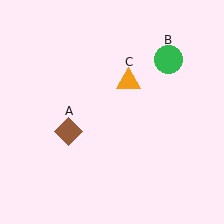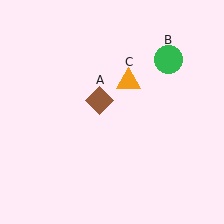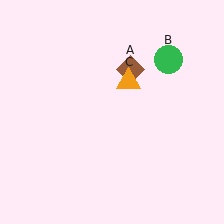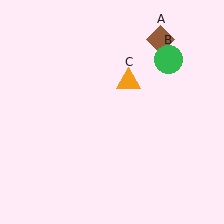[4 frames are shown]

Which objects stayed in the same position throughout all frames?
Green circle (object B) and orange triangle (object C) remained stationary.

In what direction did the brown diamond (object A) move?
The brown diamond (object A) moved up and to the right.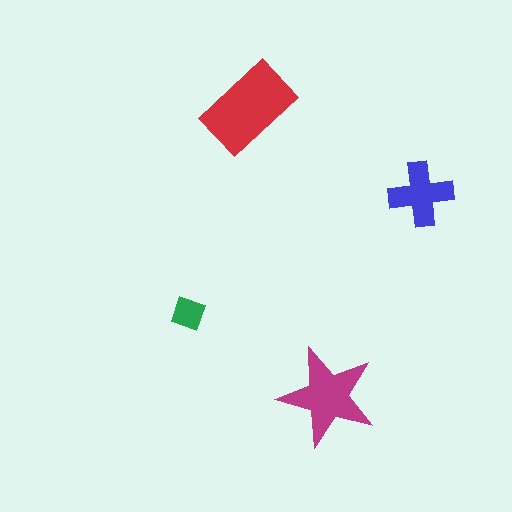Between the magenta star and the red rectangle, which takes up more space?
The red rectangle.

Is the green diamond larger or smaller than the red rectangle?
Smaller.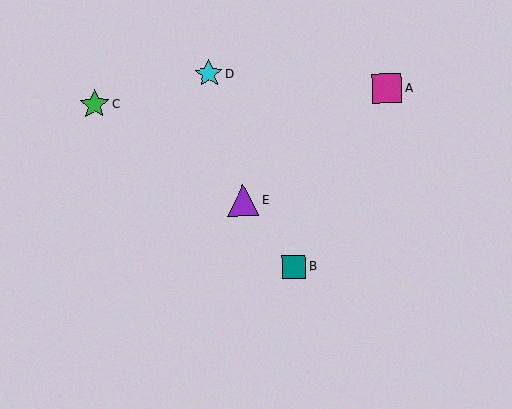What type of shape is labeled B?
Shape B is a teal square.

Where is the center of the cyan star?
The center of the cyan star is at (209, 74).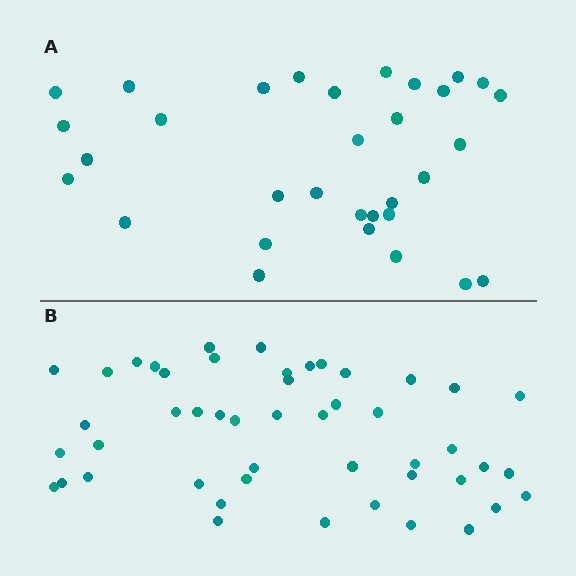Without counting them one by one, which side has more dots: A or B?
Region B (the bottom region) has more dots.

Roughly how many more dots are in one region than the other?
Region B has approximately 15 more dots than region A.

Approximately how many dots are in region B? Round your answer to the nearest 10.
About 50 dots. (The exact count is 48, which rounds to 50.)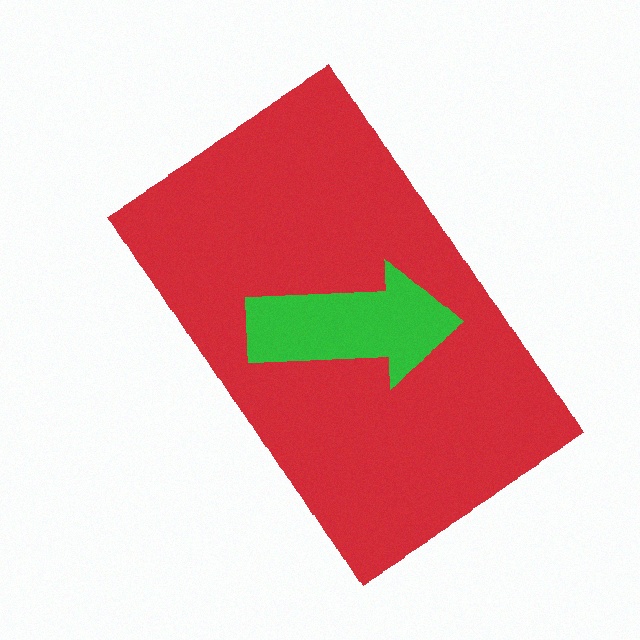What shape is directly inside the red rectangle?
The green arrow.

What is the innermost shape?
The green arrow.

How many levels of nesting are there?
2.